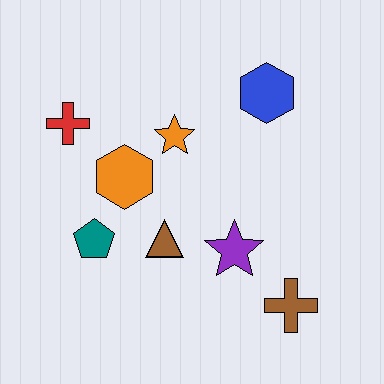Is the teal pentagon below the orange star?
Yes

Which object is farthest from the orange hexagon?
The brown cross is farthest from the orange hexagon.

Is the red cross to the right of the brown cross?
No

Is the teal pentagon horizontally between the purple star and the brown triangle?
No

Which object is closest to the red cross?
The orange hexagon is closest to the red cross.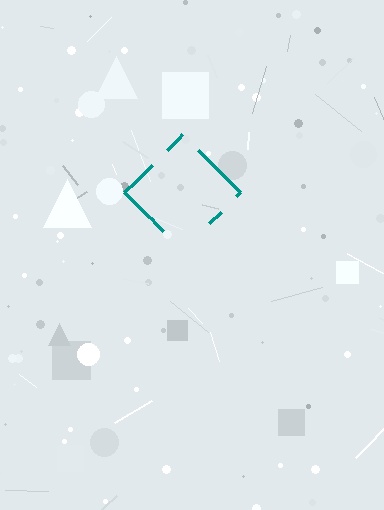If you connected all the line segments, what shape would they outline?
They would outline a diamond.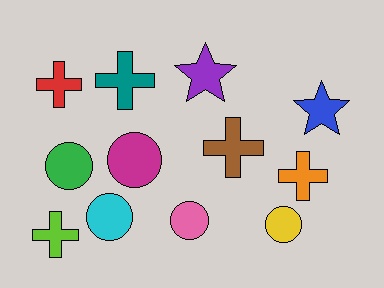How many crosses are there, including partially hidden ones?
There are 5 crosses.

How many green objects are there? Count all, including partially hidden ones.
There is 1 green object.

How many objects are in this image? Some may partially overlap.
There are 12 objects.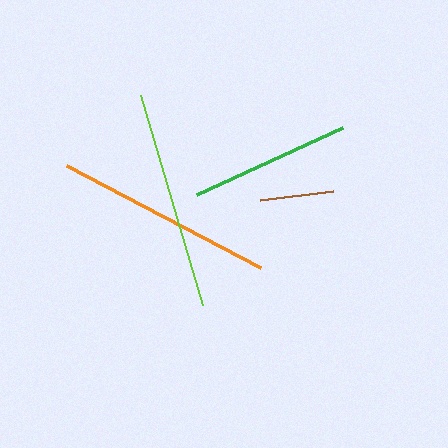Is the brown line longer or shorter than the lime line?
The lime line is longer than the brown line.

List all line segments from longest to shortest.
From longest to shortest: orange, lime, green, brown.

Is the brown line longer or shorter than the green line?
The green line is longer than the brown line.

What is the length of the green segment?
The green segment is approximately 161 pixels long.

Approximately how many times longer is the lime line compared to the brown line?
The lime line is approximately 2.9 times the length of the brown line.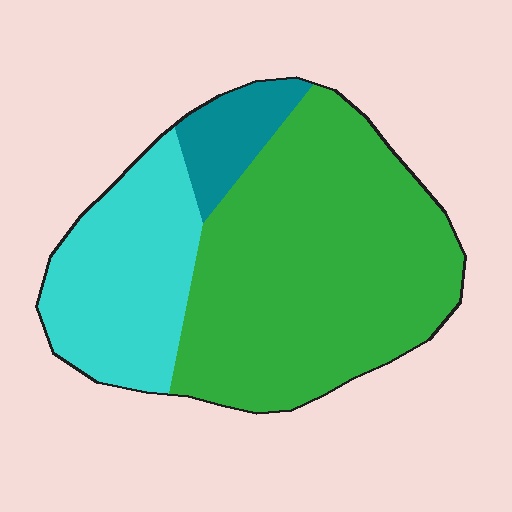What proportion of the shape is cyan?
Cyan takes up about one quarter (1/4) of the shape.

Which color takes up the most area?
Green, at roughly 65%.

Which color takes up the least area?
Teal, at roughly 10%.